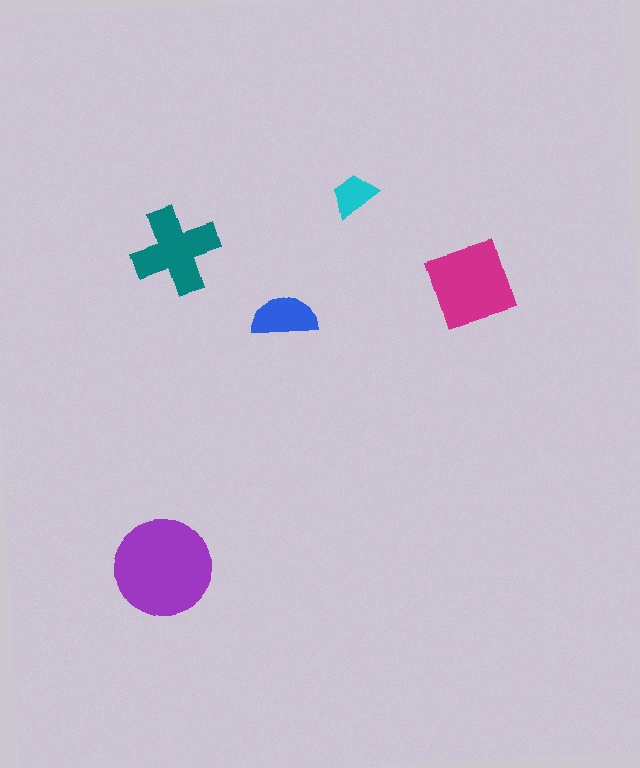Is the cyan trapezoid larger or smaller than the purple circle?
Smaller.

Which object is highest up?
The cyan trapezoid is topmost.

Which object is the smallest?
The cyan trapezoid.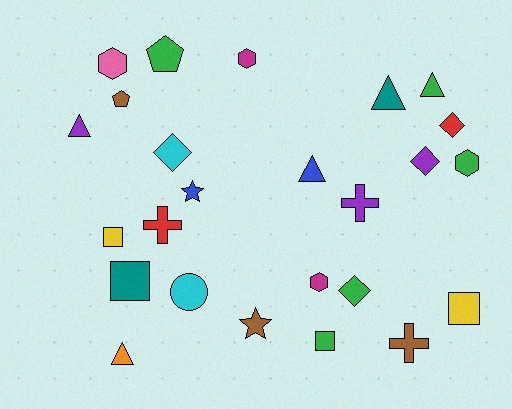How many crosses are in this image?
There are 3 crosses.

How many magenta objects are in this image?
There are 2 magenta objects.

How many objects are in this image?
There are 25 objects.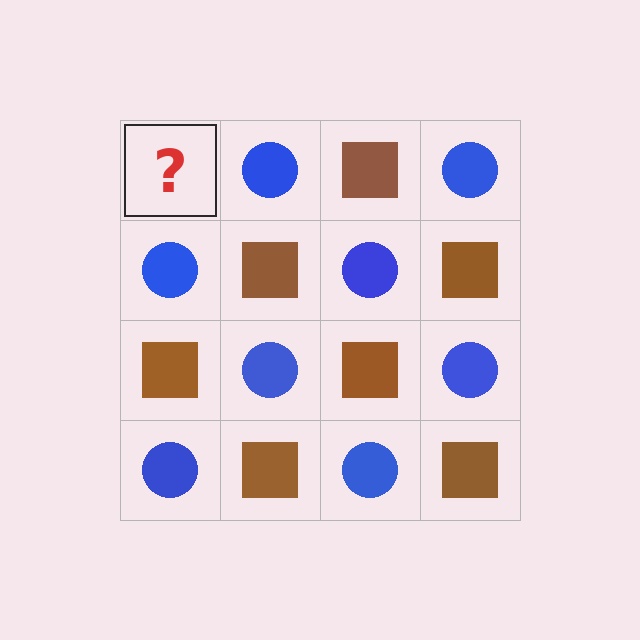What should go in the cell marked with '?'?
The missing cell should contain a brown square.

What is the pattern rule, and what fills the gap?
The rule is that it alternates brown square and blue circle in a checkerboard pattern. The gap should be filled with a brown square.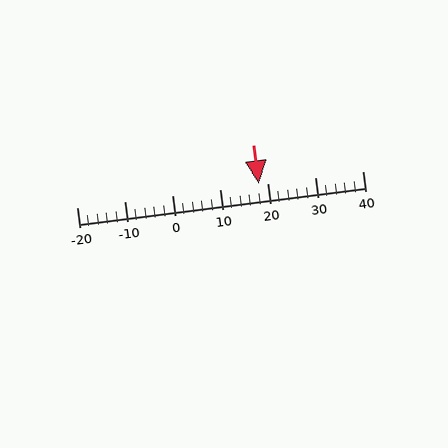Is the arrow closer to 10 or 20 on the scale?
The arrow is closer to 20.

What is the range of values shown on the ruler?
The ruler shows values from -20 to 40.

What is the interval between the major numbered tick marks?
The major tick marks are spaced 10 units apart.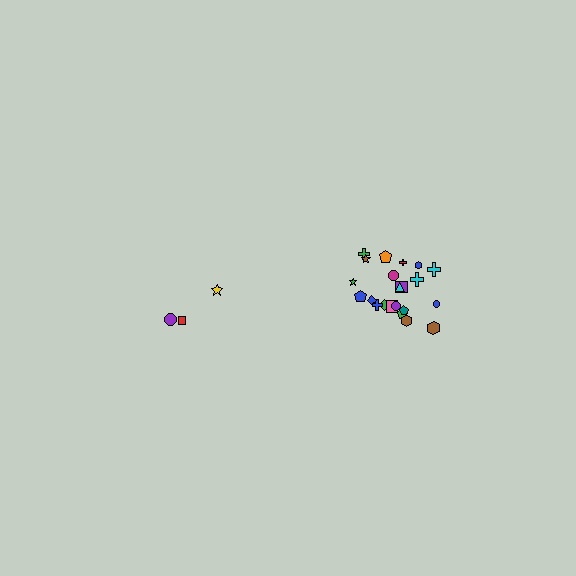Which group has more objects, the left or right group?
The right group.